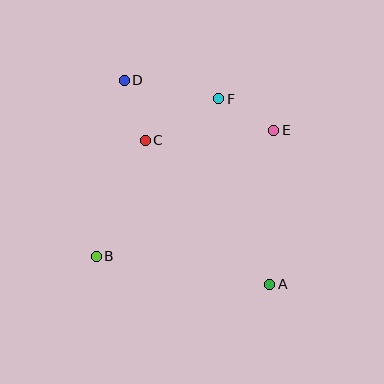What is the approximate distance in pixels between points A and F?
The distance between A and F is approximately 192 pixels.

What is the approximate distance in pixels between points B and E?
The distance between B and E is approximately 218 pixels.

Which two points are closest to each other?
Points C and D are closest to each other.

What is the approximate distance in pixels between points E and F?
The distance between E and F is approximately 64 pixels.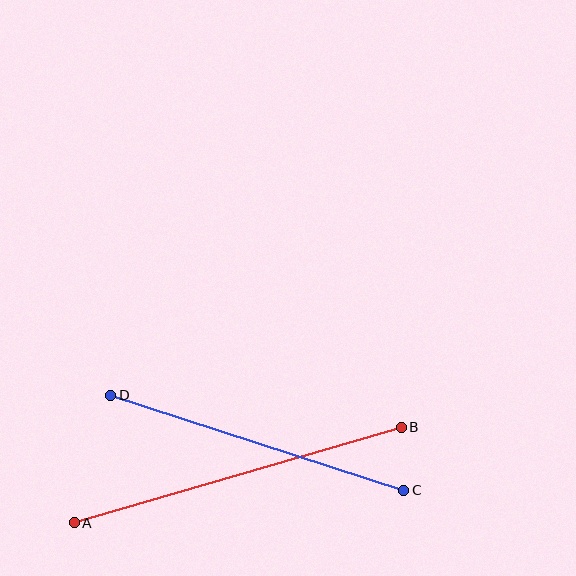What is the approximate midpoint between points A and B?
The midpoint is at approximately (238, 475) pixels.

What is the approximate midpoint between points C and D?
The midpoint is at approximately (257, 443) pixels.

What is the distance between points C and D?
The distance is approximately 308 pixels.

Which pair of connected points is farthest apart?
Points A and B are farthest apart.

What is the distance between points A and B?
The distance is approximately 341 pixels.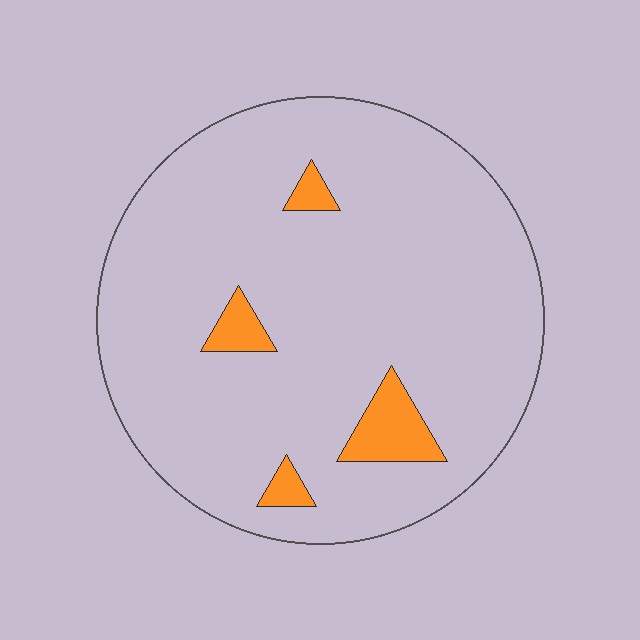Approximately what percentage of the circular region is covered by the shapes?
Approximately 5%.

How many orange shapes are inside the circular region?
4.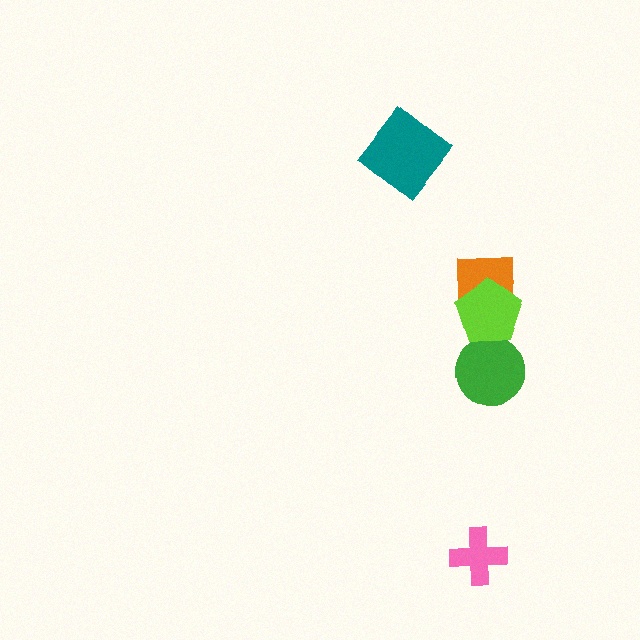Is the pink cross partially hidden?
No, no other shape covers it.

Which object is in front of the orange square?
The lime pentagon is in front of the orange square.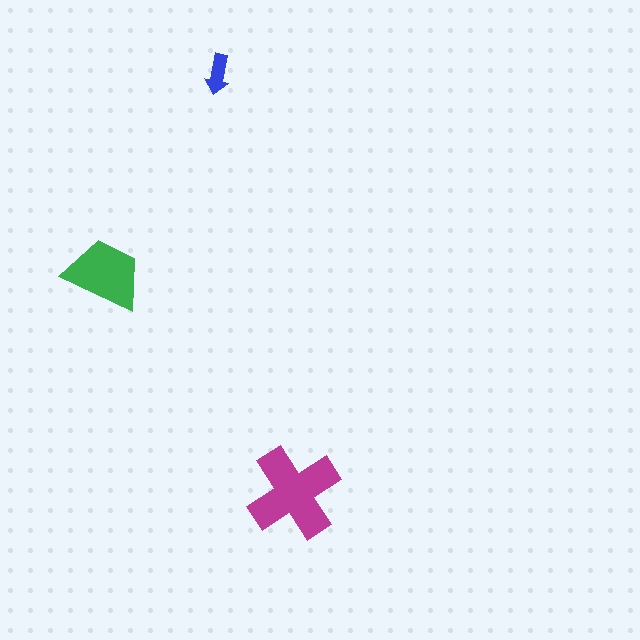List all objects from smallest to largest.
The blue arrow, the green trapezoid, the magenta cross.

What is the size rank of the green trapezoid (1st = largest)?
2nd.